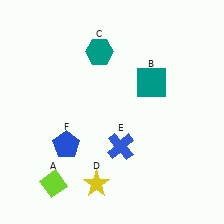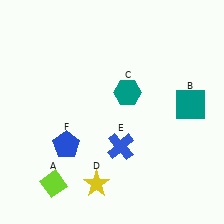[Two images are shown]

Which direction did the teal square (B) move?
The teal square (B) moved right.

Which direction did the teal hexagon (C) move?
The teal hexagon (C) moved down.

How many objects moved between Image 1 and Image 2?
2 objects moved between the two images.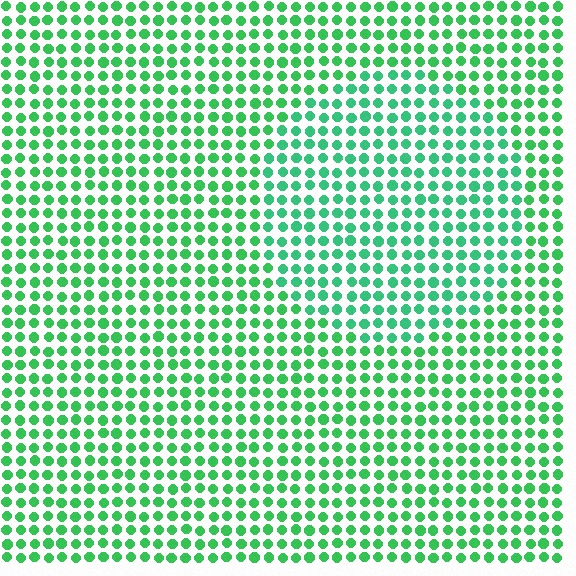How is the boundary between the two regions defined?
The boundary is defined purely by a slight shift in hue (about 17 degrees). Spacing, size, and orientation are identical on both sides.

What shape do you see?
I see a circle.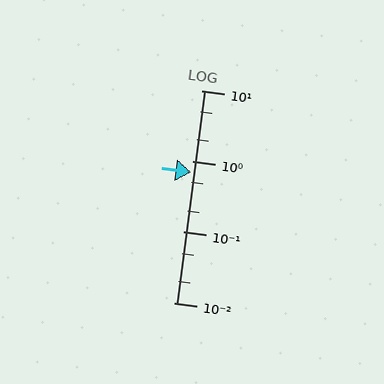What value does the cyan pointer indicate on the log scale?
The pointer indicates approximately 0.69.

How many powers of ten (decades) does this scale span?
The scale spans 3 decades, from 0.01 to 10.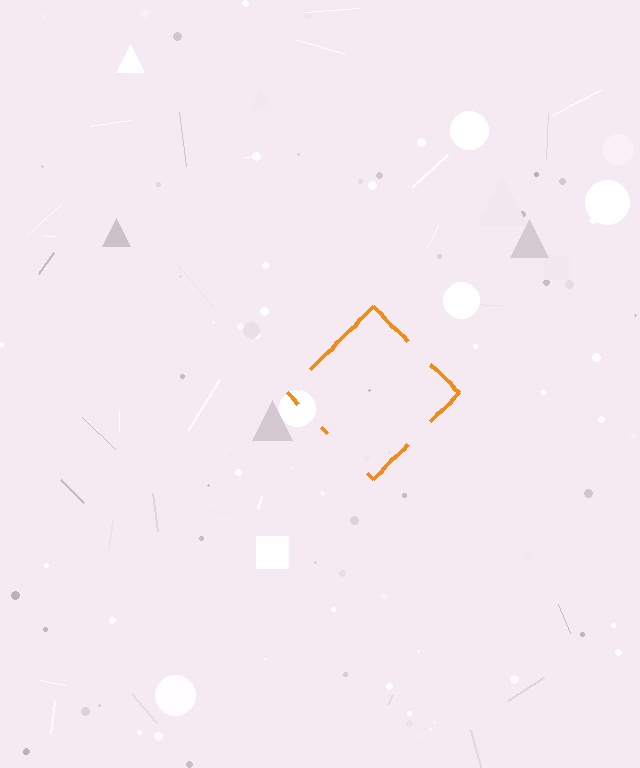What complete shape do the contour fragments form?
The contour fragments form a diamond.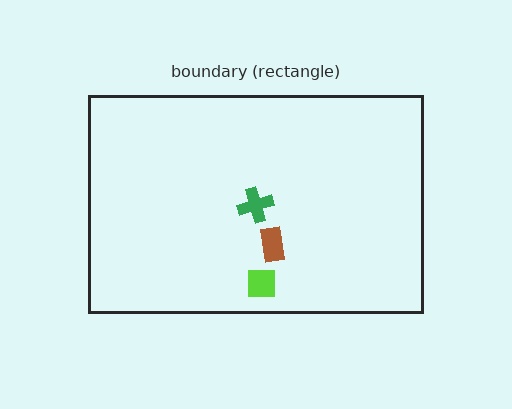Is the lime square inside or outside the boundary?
Inside.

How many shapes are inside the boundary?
3 inside, 0 outside.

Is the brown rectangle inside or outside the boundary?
Inside.